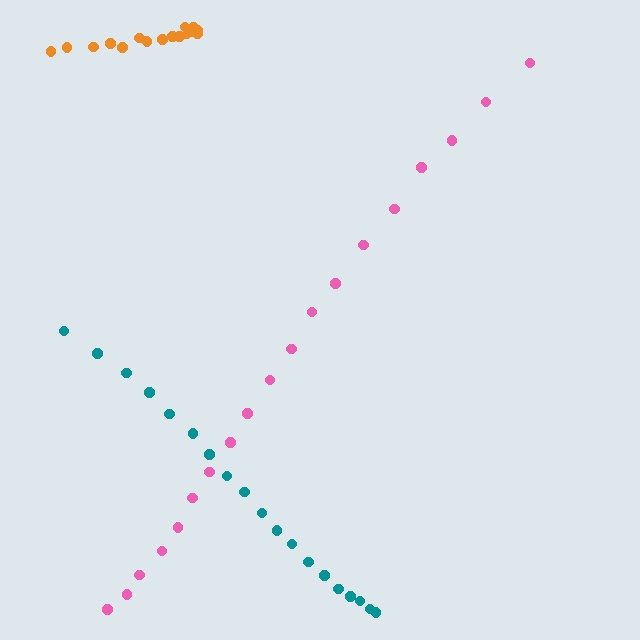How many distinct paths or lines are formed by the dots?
There are 3 distinct paths.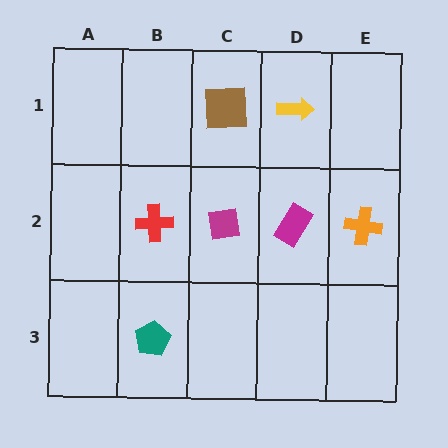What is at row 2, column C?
A magenta square.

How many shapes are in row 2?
4 shapes.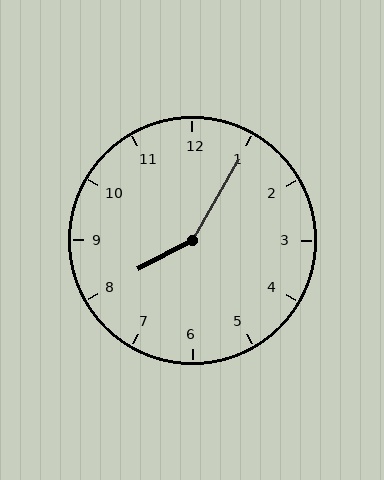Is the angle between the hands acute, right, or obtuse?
It is obtuse.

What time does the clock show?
8:05.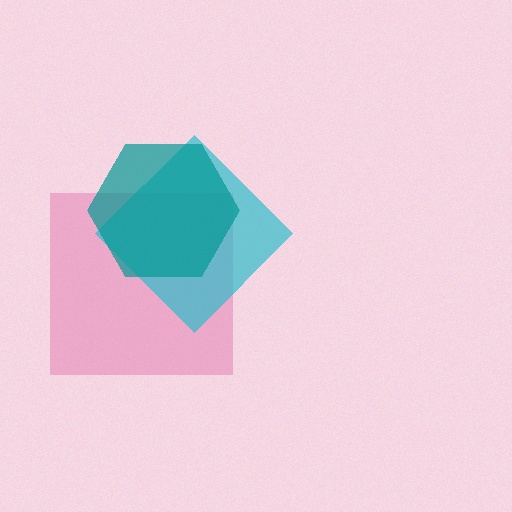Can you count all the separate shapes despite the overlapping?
Yes, there are 3 separate shapes.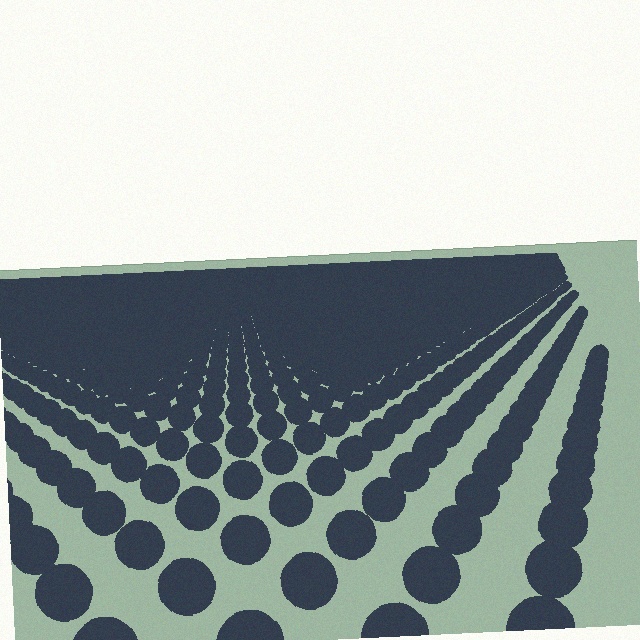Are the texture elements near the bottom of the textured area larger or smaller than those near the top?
Larger. Near the bottom, elements are closer to the viewer and appear at a bigger on-screen size.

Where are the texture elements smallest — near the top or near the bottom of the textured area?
Near the top.